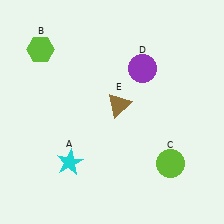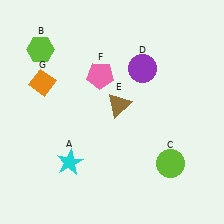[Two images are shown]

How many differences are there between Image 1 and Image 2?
There are 2 differences between the two images.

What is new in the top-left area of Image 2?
An orange diamond (G) was added in the top-left area of Image 2.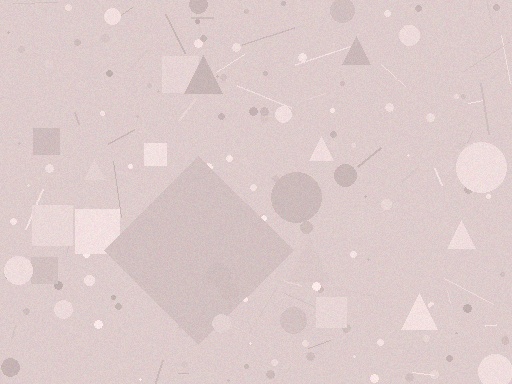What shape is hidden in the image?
A diamond is hidden in the image.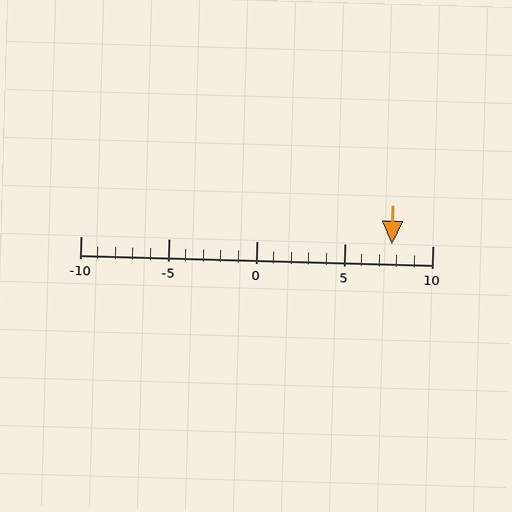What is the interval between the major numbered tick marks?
The major tick marks are spaced 5 units apart.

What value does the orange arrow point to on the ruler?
The orange arrow points to approximately 8.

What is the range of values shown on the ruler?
The ruler shows values from -10 to 10.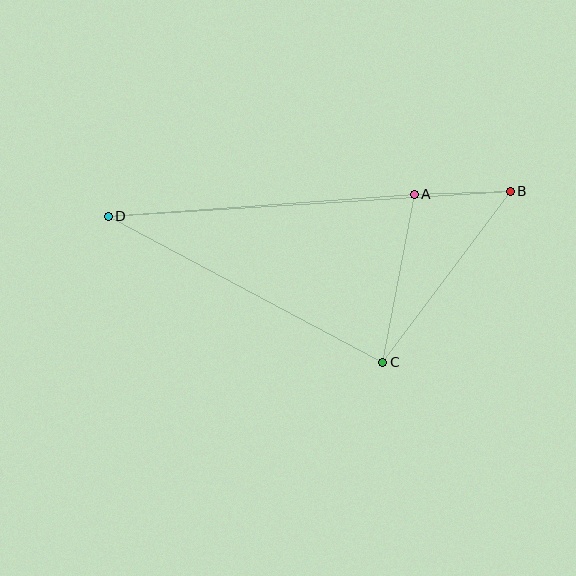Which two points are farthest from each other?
Points B and D are farthest from each other.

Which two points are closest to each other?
Points A and B are closest to each other.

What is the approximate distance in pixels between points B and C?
The distance between B and C is approximately 213 pixels.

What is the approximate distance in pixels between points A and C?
The distance between A and C is approximately 171 pixels.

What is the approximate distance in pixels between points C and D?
The distance between C and D is approximately 311 pixels.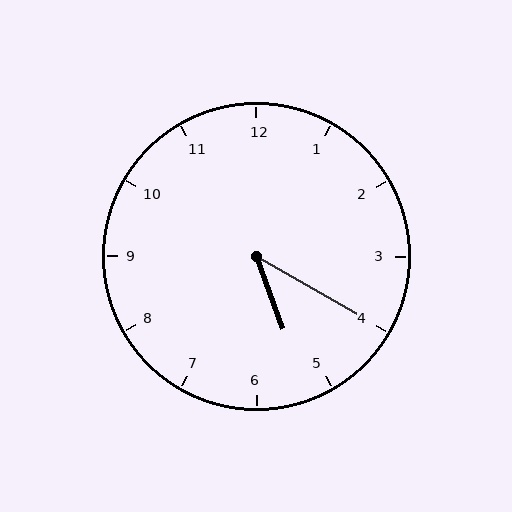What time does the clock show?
5:20.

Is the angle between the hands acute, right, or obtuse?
It is acute.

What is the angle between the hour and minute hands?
Approximately 40 degrees.